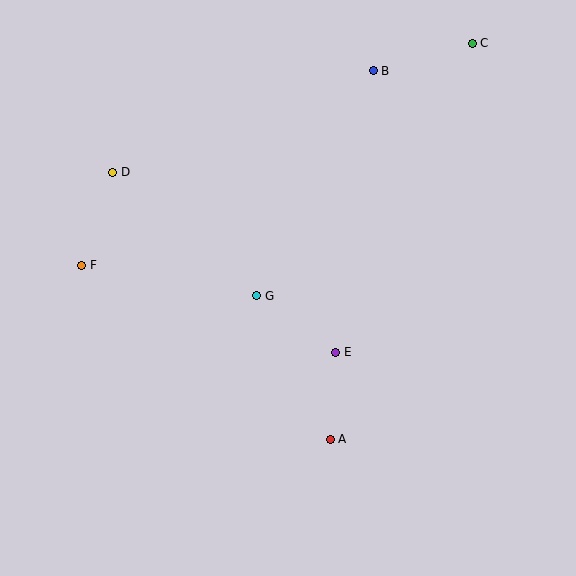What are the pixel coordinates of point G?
Point G is at (257, 296).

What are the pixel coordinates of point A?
Point A is at (330, 439).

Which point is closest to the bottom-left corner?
Point F is closest to the bottom-left corner.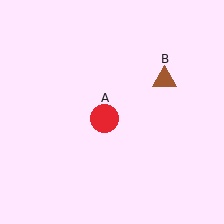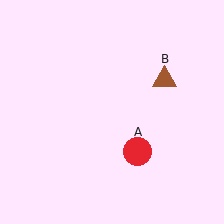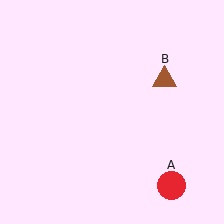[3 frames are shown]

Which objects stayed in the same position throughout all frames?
Brown triangle (object B) remained stationary.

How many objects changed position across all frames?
1 object changed position: red circle (object A).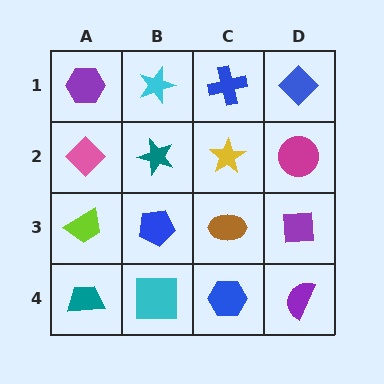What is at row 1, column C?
A blue cross.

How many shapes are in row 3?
4 shapes.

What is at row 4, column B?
A cyan square.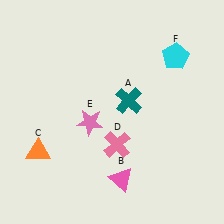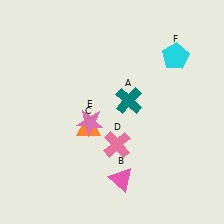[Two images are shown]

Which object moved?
The orange triangle (C) moved right.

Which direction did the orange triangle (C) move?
The orange triangle (C) moved right.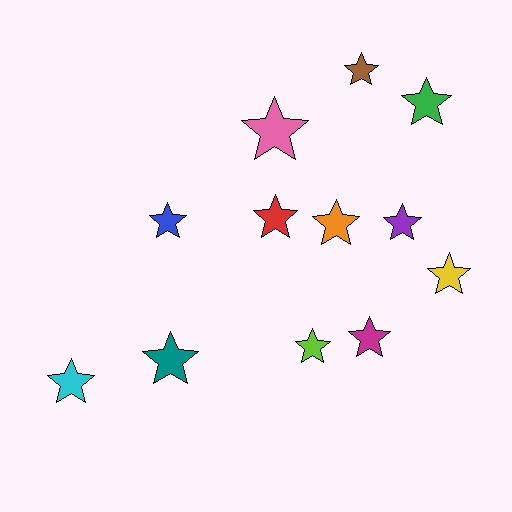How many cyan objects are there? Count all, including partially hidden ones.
There is 1 cyan object.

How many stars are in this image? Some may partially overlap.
There are 12 stars.